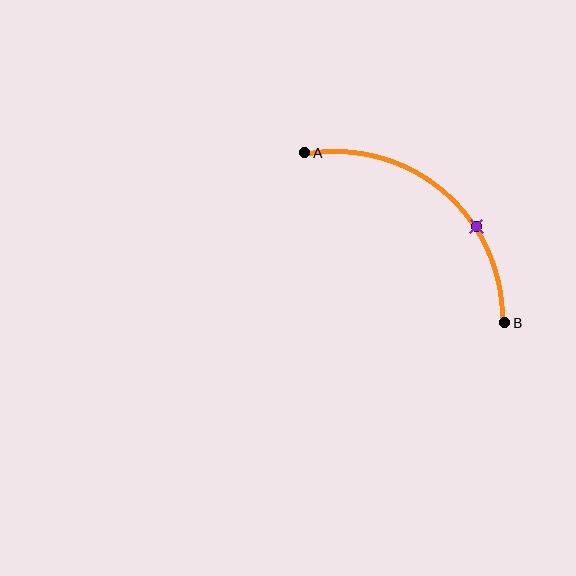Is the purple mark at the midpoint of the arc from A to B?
No. The purple mark lies on the arc but is closer to endpoint B. The arc midpoint would be at the point on the curve equidistant along the arc from both A and B.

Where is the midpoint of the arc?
The arc midpoint is the point on the curve farthest from the straight line joining A and B. It sits above and to the right of that line.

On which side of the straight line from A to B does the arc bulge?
The arc bulges above and to the right of the straight line connecting A and B.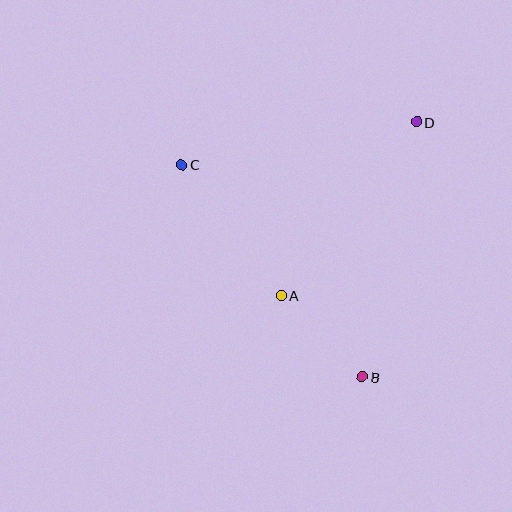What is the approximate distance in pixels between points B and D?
The distance between B and D is approximately 260 pixels.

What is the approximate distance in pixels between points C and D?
The distance between C and D is approximately 238 pixels.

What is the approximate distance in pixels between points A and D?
The distance between A and D is approximately 220 pixels.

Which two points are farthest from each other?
Points B and C are farthest from each other.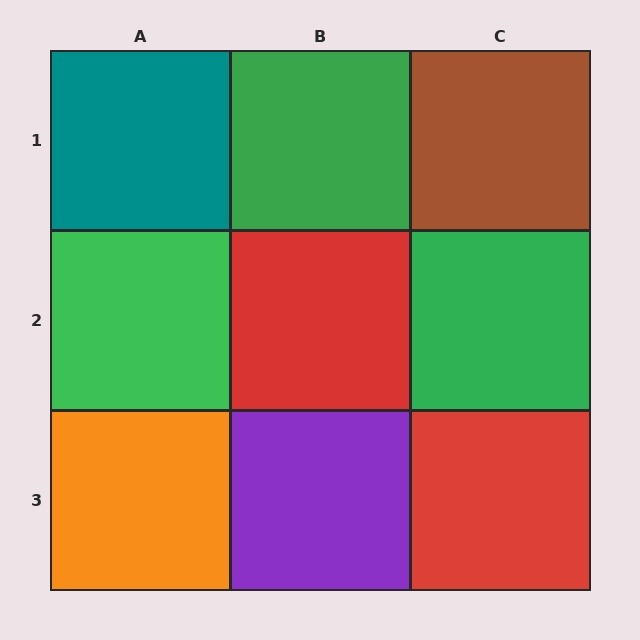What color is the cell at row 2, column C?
Green.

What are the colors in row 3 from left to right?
Orange, purple, red.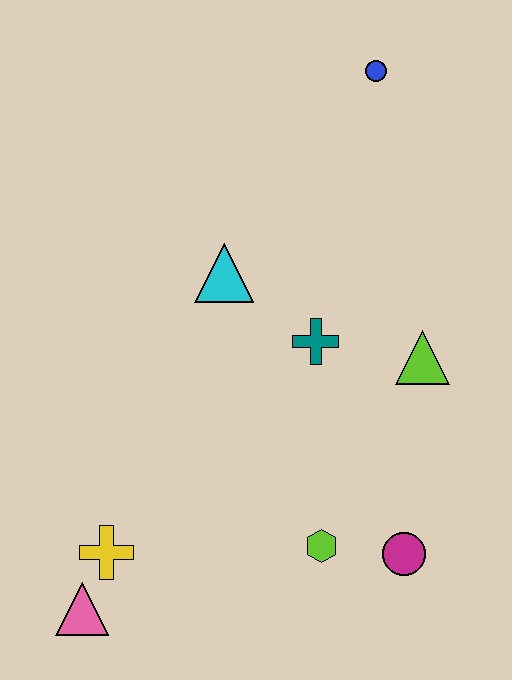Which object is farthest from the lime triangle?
The pink triangle is farthest from the lime triangle.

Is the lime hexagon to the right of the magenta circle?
No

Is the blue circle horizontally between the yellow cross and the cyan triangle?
No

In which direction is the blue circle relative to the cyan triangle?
The blue circle is above the cyan triangle.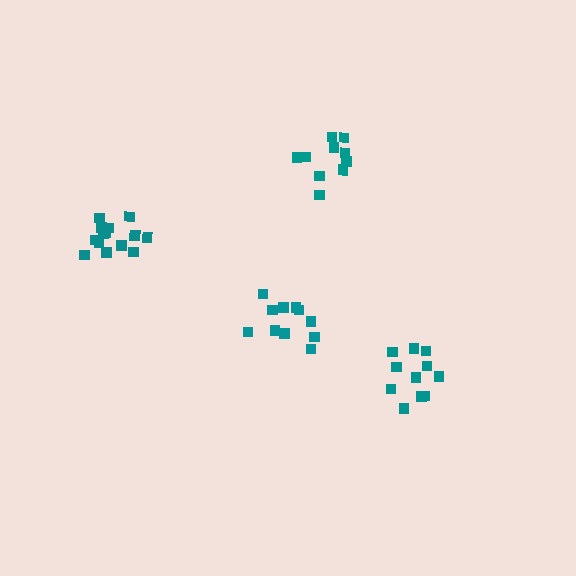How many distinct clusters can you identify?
There are 4 distinct clusters.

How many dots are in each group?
Group 1: 14 dots, Group 2: 11 dots, Group 3: 10 dots, Group 4: 11 dots (46 total).